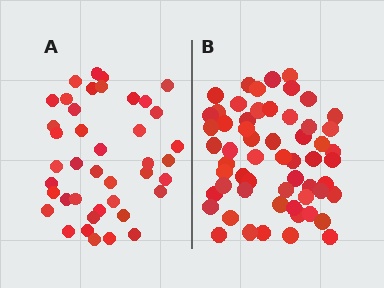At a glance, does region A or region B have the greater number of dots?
Region B (the right region) has more dots.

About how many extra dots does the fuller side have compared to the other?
Region B has approximately 15 more dots than region A.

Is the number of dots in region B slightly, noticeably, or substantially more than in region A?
Region B has noticeably more, but not dramatically so. The ratio is roughly 1.4 to 1.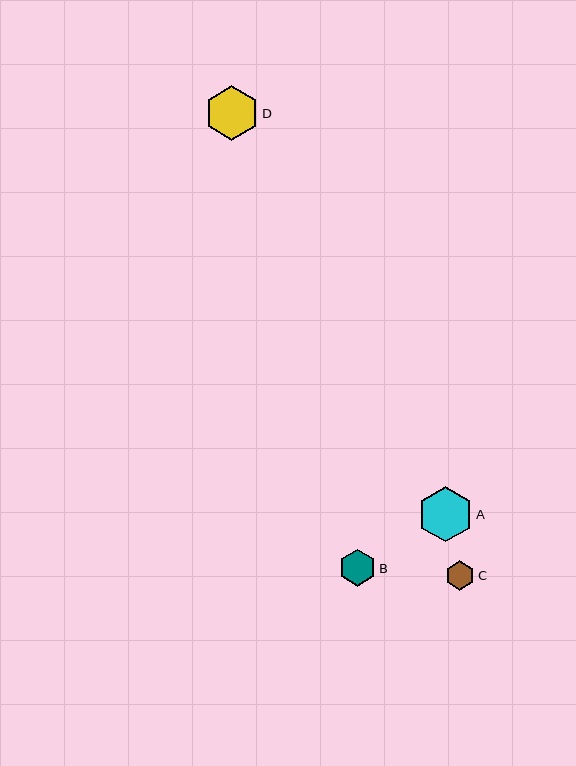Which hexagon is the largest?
Hexagon A is the largest with a size of approximately 55 pixels.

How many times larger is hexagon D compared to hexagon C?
Hexagon D is approximately 1.9 times the size of hexagon C.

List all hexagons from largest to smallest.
From largest to smallest: A, D, B, C.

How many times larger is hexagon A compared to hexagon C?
Hexagon A is approximately 1.9 times the size of hexagon C.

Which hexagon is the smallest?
Hexagon C is the smallest with a size of approximately 29 pixels.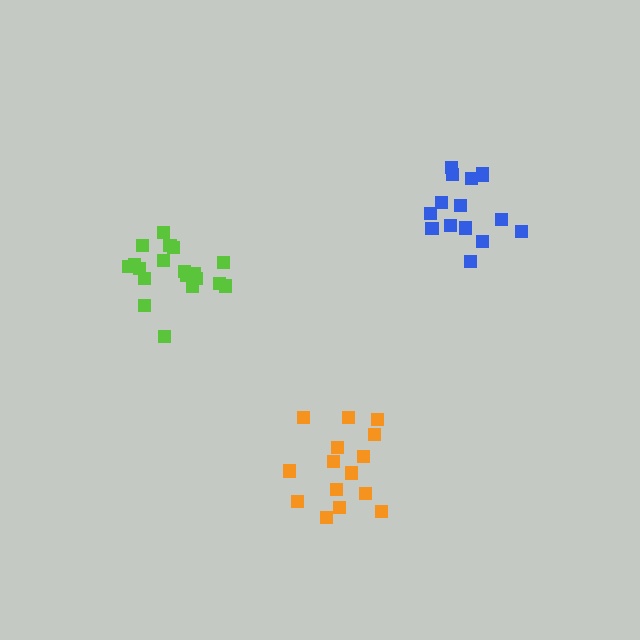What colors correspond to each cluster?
The clusters are colored: blue, lime, orange.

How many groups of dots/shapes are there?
There are 3 groups.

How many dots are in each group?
Group 1: 15 dots, Group 2: 19 dots, Group 3: 15 dots (49 total).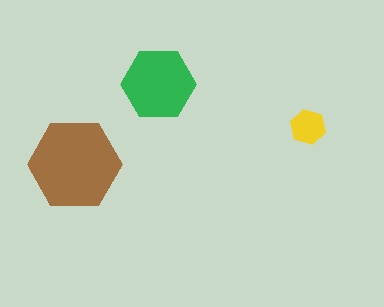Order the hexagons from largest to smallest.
the brown one, the green one, the yellow one.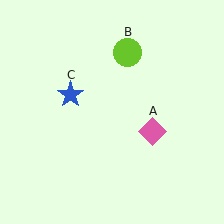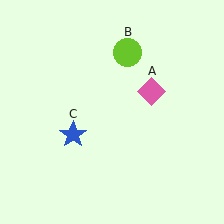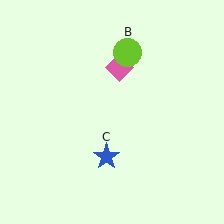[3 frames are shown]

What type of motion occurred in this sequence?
The pink diamond (object A), blue star (object C) rotated counterclockwise around the center of the scene.